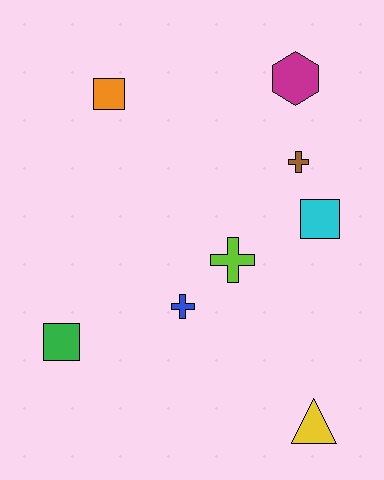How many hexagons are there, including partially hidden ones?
There is 1 hexagon.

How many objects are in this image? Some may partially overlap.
There are 8 objects.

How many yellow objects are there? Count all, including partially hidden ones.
There is 1 yellow object.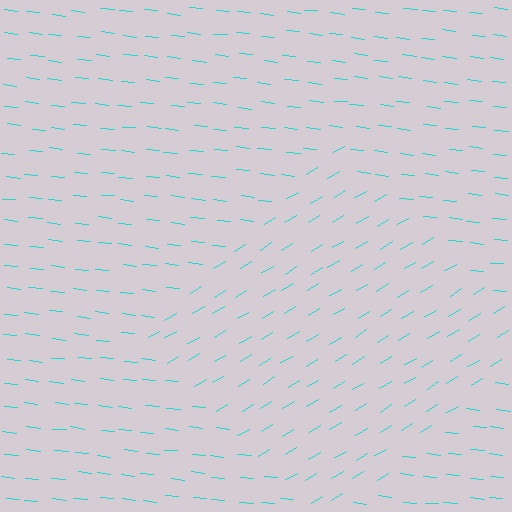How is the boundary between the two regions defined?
The boundary is defined purely by a change in line orientation (approximately 37 degrees difference). All lines are the same color and thickness.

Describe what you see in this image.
The image is filled with small cyan line segments. A diamond region in the image has lines oriented differently from the surrounding lines, creating a visible texture boundary.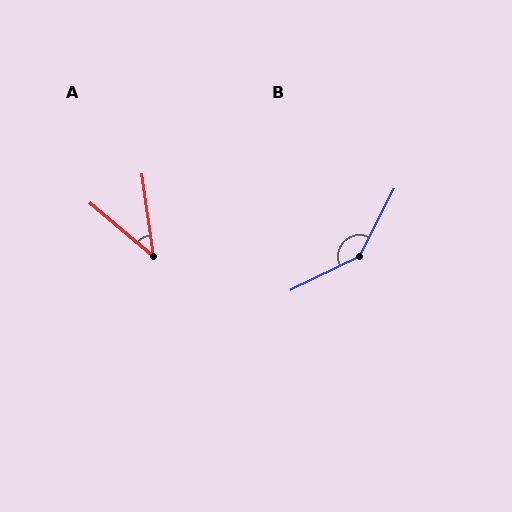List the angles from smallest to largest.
A (42°), B (143°).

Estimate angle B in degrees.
Approximately 143 degrees.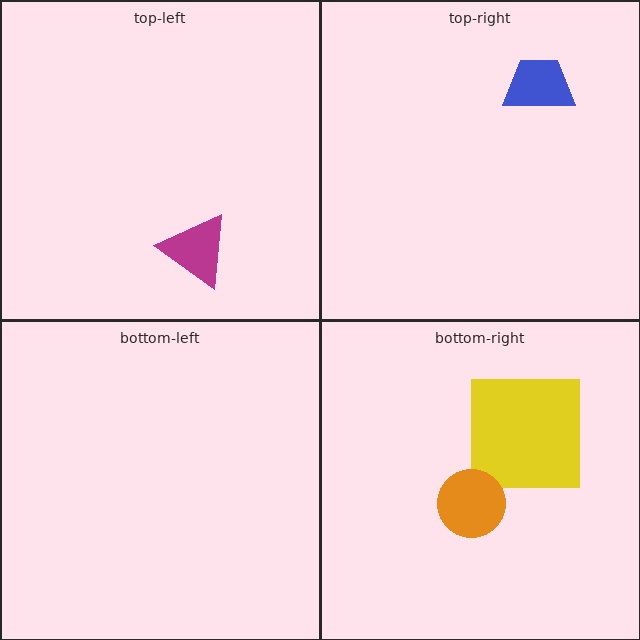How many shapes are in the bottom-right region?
2.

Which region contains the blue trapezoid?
The top-right region.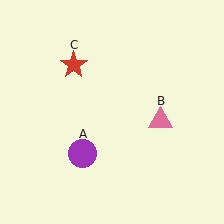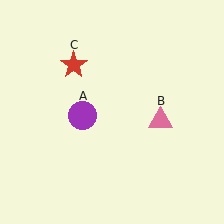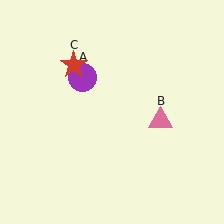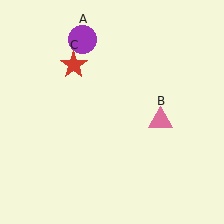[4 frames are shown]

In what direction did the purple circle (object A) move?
The purple circle (object A) moved up.